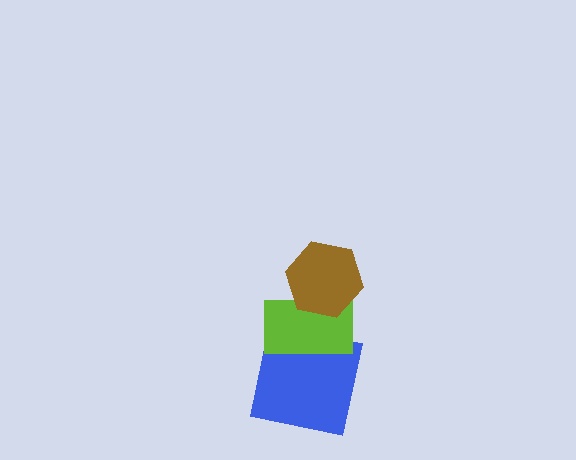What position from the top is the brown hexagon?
The brown hexagon is 1st from the top.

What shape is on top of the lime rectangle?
The brown hexagon is on top of the lime rectangle.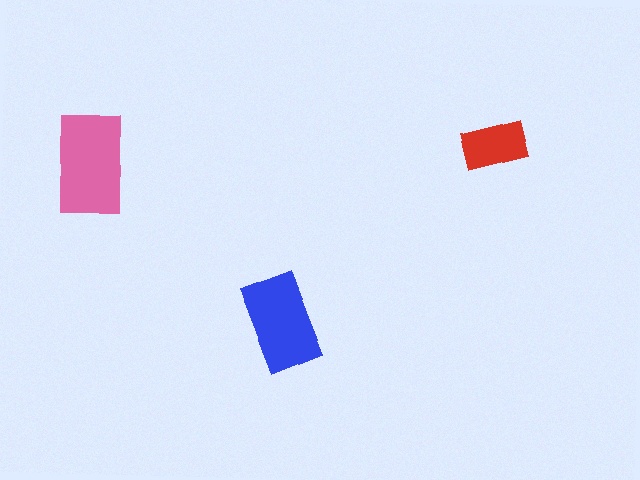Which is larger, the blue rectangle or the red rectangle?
The blue one.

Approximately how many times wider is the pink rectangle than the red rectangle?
About 1.5 times wider.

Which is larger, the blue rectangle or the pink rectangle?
The pink one.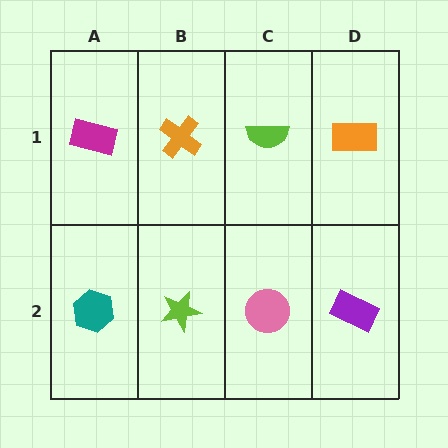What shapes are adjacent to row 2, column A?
A magenta rectangle (row 1, column A), a lime star (row 2, column B).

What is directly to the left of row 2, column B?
A teal hexagon.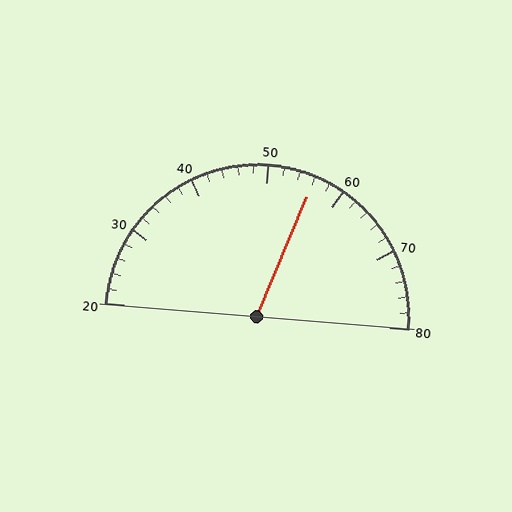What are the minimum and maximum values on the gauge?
The gauge ranges from 20 to 80.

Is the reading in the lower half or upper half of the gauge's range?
The reading is in the upper half of the range (20 to 80).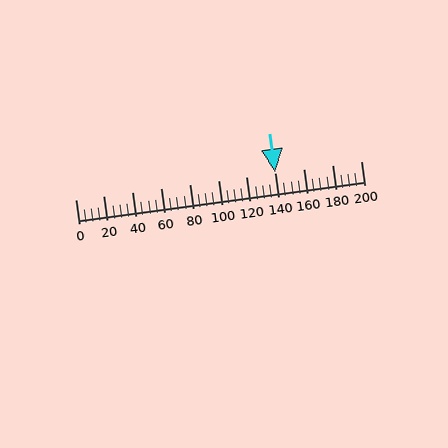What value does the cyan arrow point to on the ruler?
The cyan arrow points to approximately 140.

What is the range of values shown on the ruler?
The ruler shows values from 0 to 200.